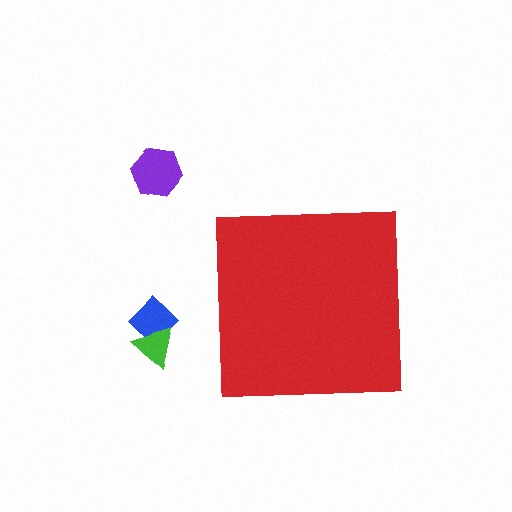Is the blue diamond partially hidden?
No, the blue diamond is fully visible.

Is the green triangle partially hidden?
No, the green triangle is fully visible.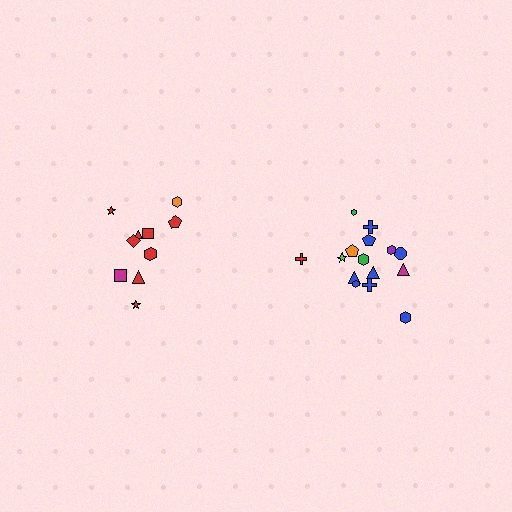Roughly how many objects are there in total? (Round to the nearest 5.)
Roughly 25 objects in total.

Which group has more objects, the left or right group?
The right group.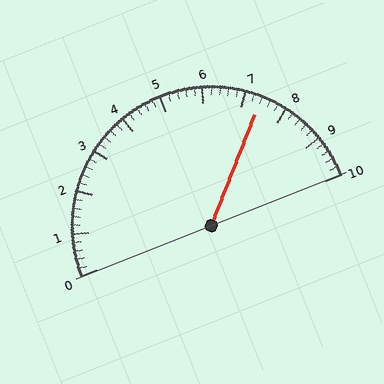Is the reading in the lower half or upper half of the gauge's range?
The reading is in the upper half of the range (0 to 10).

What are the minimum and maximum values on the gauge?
The gauge ranges from 0 to 10.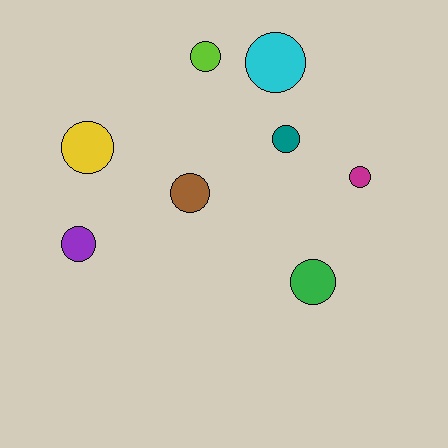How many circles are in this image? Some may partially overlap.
There are 8 circles.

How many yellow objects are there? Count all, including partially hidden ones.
There is 1 yellow object.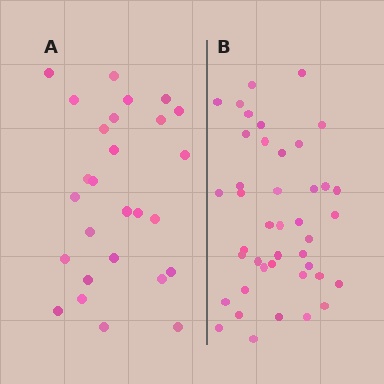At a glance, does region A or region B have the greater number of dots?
Region B (the right region) has more dots.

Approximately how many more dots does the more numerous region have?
Region B has approximately 15 more dots than region A.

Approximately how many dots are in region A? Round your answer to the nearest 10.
About 30 dots. (The exact count is 27, which rounds to 30.)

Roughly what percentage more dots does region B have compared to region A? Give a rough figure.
About 55% more.